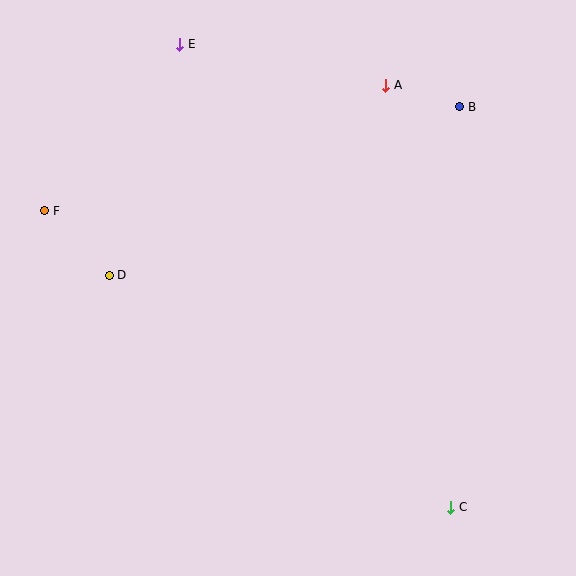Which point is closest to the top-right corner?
Point B is closest to the top-right corner.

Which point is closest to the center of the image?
Point D at (109, 275) is closest to the center.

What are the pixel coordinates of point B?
Point B is at (459, 107).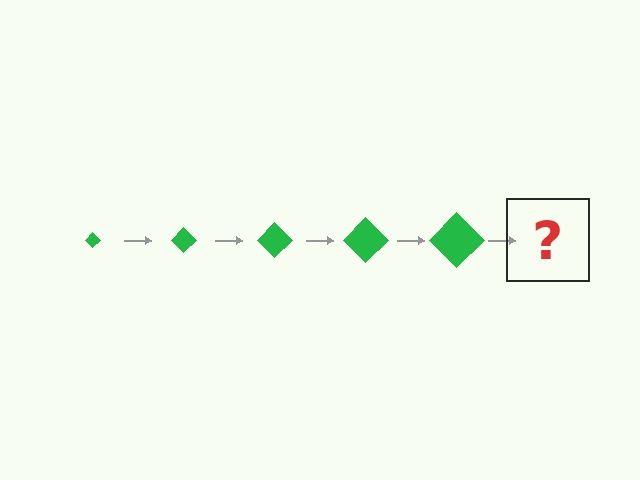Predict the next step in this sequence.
The next step is a green diamond, larger than the previous one.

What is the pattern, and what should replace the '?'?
The pattern is that the diamond gets progressively larger each step. The '?' should be a green diamond, larger than the previous one.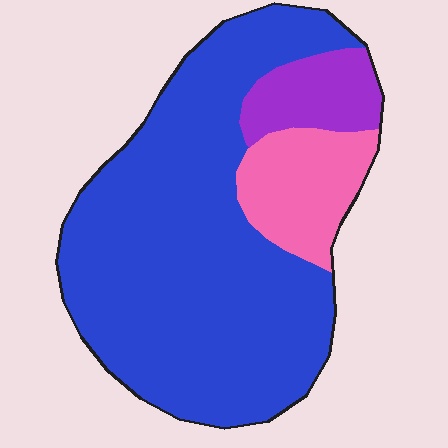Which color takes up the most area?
Blue, at roughly 75%.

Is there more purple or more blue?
Blue.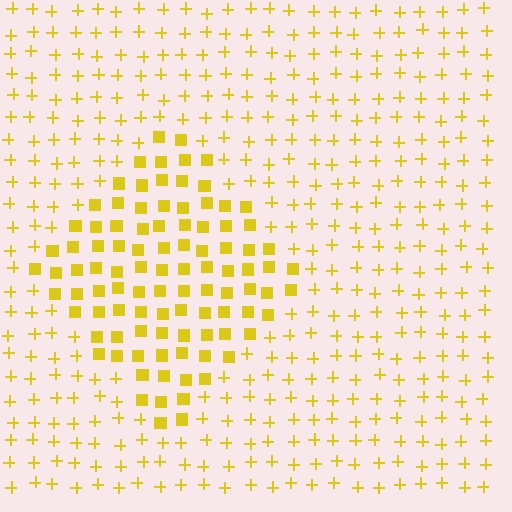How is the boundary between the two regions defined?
The boundary is defined by a change in element shape: squares inside vs. plus signs outside. All elements share the same color and spacing.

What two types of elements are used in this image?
The image uses squares inside the diamond region and plus signs outside it.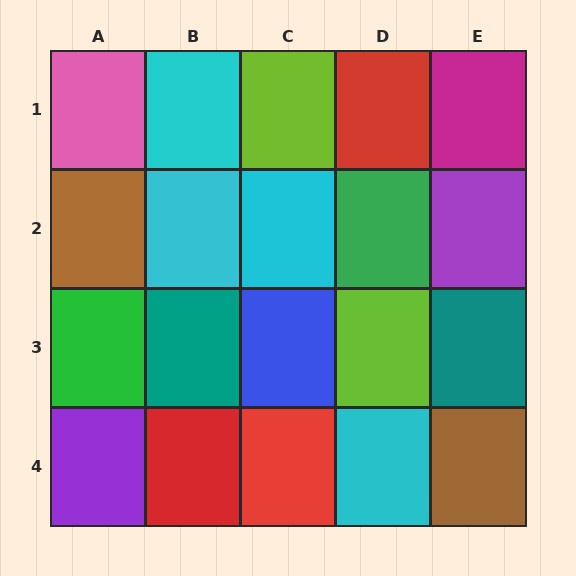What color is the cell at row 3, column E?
Teal.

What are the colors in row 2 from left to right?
Brown, cyan, cyan, green, purple.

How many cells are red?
3 cells are red.